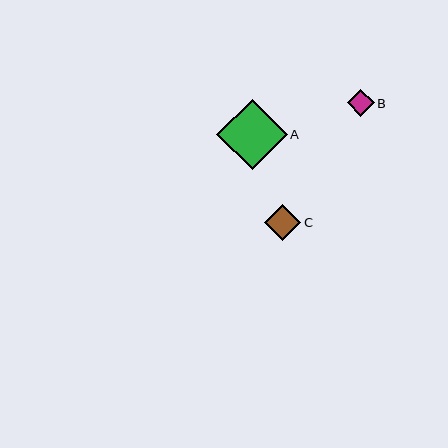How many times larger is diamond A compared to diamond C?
Diamond A is approximately 1.9 times the size of diamond C.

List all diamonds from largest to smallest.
From largest to smallest: A, C, B.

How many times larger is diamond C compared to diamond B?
Diamond C is approximately 1.4 times the size of diamond B.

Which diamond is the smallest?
Diamond B is the smallest with a size of approximately 27 pixels.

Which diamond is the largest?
Diamond A is the largest with a size of approximately 70 pixels.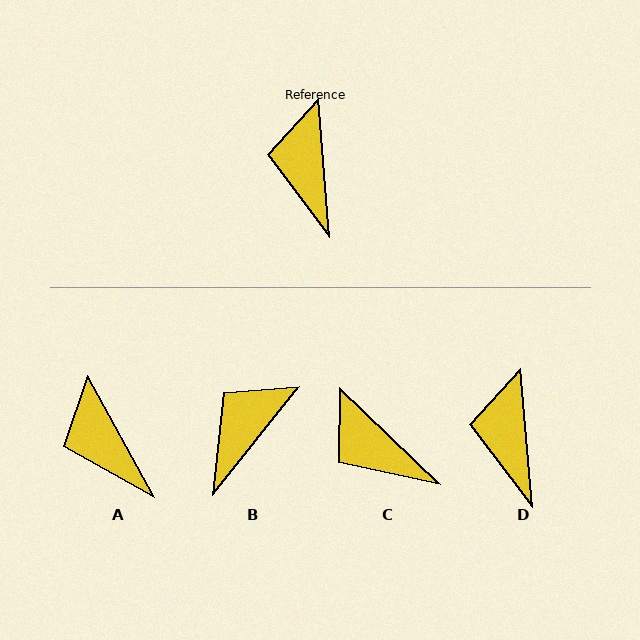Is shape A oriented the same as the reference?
No, it is off by about 24 degrees.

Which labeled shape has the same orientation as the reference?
D.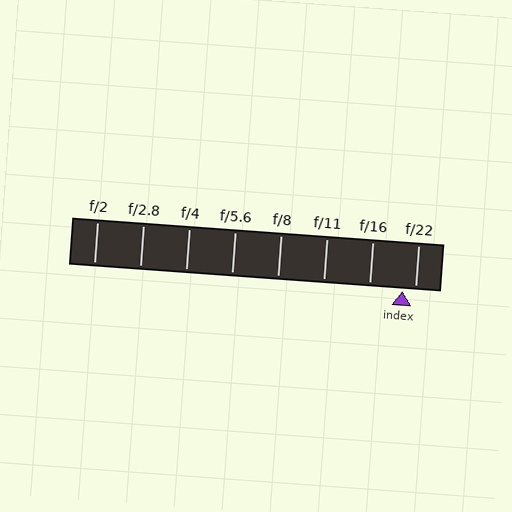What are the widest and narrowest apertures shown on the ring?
The widest aperture shown is f/2 and the narrowest is f/22.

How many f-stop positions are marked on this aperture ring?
There are 8 f-stop positions marked.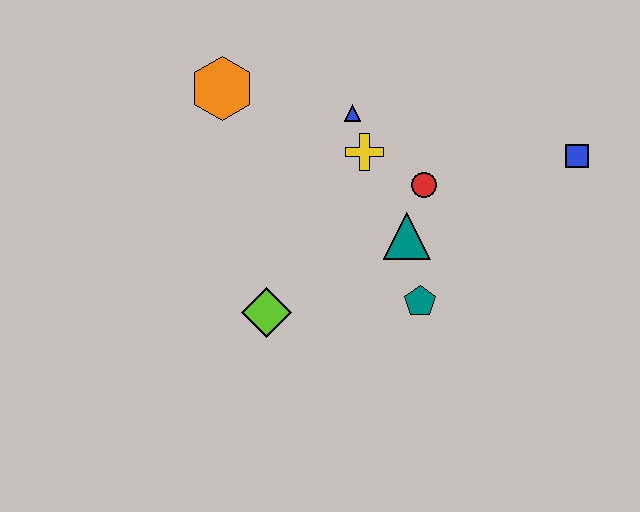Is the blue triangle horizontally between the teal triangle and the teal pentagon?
No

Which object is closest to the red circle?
The teal triangle is closest to the red circle.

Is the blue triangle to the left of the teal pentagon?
Yes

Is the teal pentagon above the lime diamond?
Yes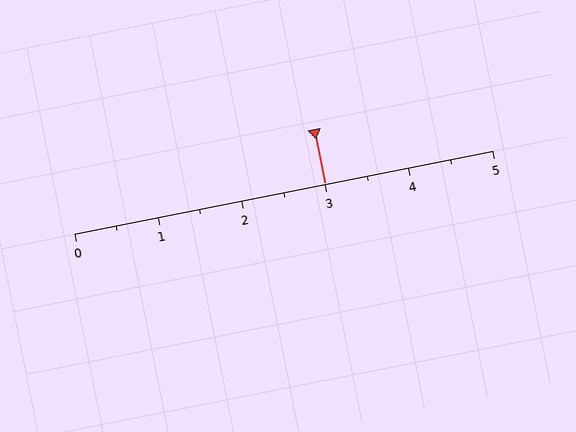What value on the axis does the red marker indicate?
The marker indicates approximately 3.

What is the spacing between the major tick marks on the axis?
The major ticks are spaced 1 apart.